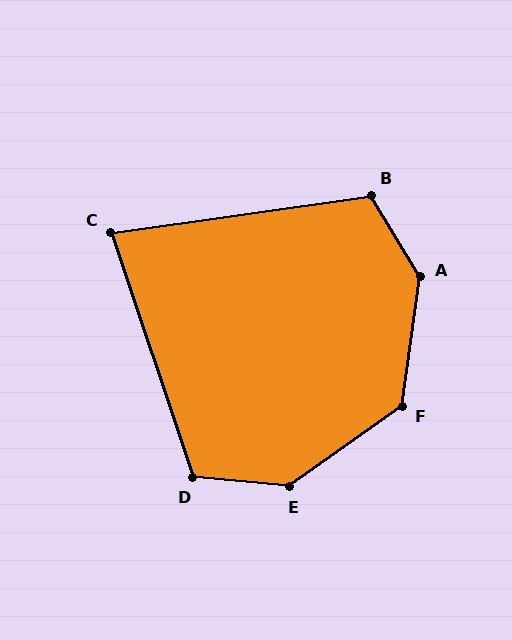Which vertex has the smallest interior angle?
C, at approximately 80 degrees.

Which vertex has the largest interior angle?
A, at approximately 141 degrees.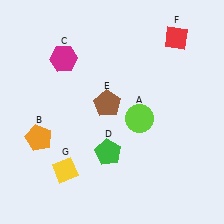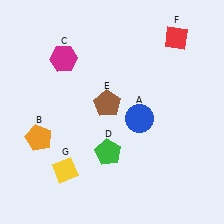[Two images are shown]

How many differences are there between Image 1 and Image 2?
There is 1 difference between the two images.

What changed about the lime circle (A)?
In Image 1, A is lime. In Image 2, it changed to blue.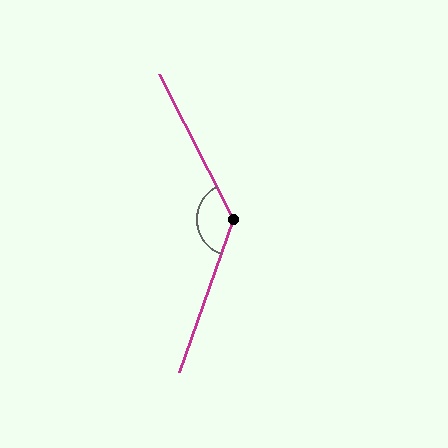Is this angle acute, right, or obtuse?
It is obtuse.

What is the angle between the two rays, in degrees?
Approximately 134 degrees.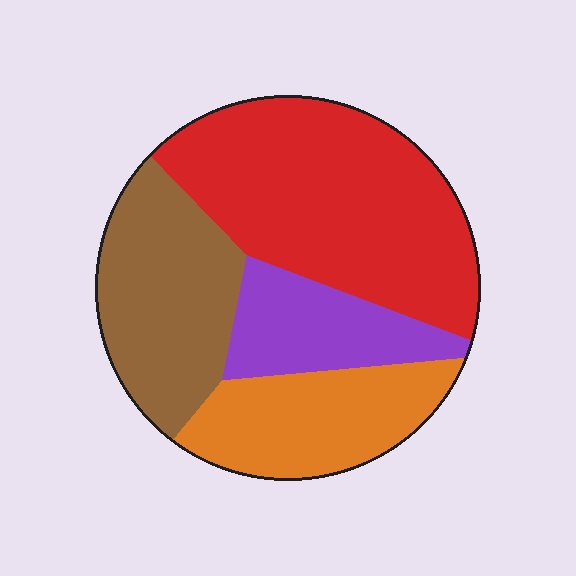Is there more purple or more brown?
Brown.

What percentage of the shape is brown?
Brown takes up about one quarter (1/4) of the shape.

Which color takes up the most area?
Red, at roughly 40%.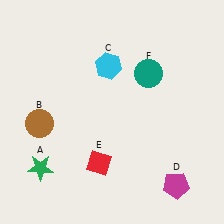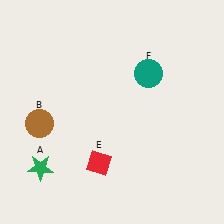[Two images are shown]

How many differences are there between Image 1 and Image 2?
There are 2 differences between the two images.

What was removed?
The magenta pentagon (D), the cyan hexagon (C) were removed in Image 2.